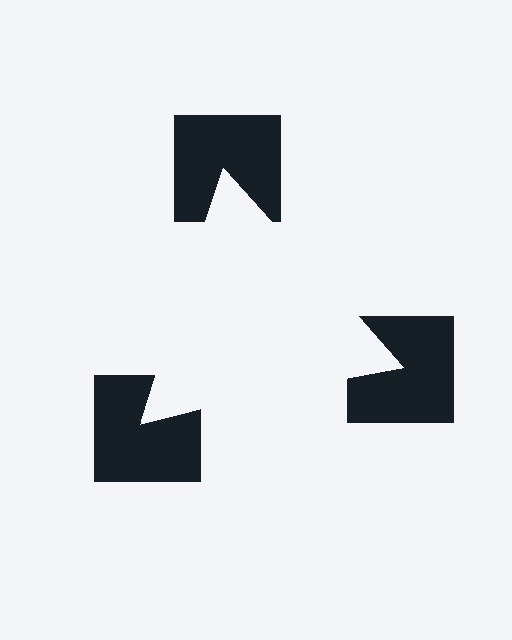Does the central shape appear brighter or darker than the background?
It typically appears slightly brighter than the background, even though no actual brightness change is drawn.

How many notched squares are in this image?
There are 3 — one at each vertex of the illusory triangle.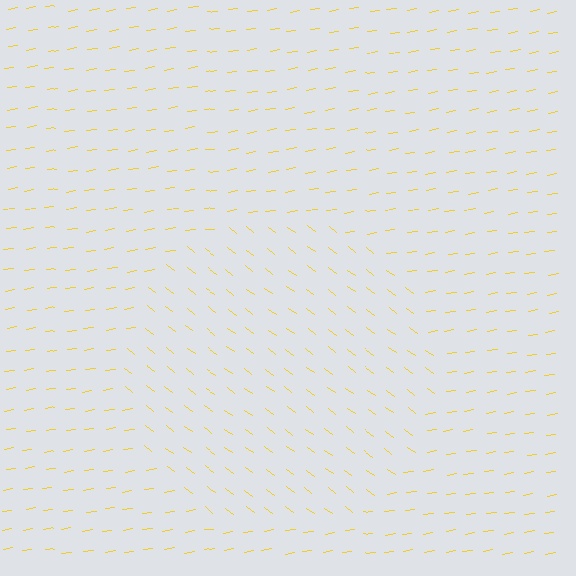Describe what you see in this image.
The image is filled with small yellow line segments. A circle region in the image has lines oriented differently from the surrounding lines, creating a visible texture boundary.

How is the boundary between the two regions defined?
The boundary is defined purely by a change in line orientation (approximately 45 degrees difference). All lines are the same color and thickness.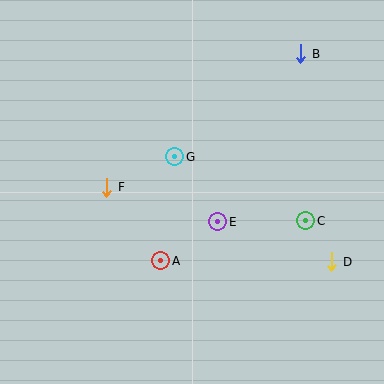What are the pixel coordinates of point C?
Point C is at (306, 221).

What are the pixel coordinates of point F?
Point F is at (107, 187).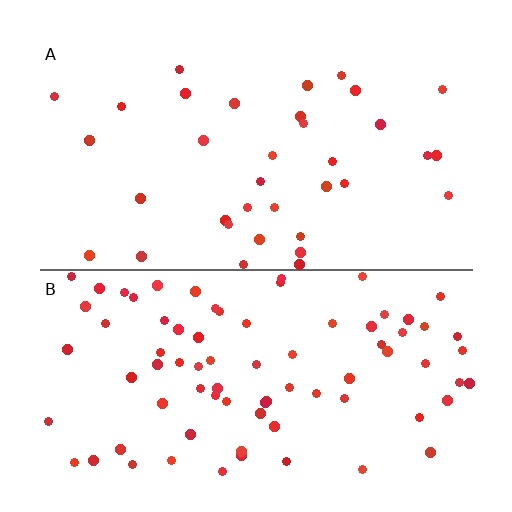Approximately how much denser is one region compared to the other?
Approximately 2.2× — region B over region A.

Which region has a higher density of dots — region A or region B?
B (the bottom).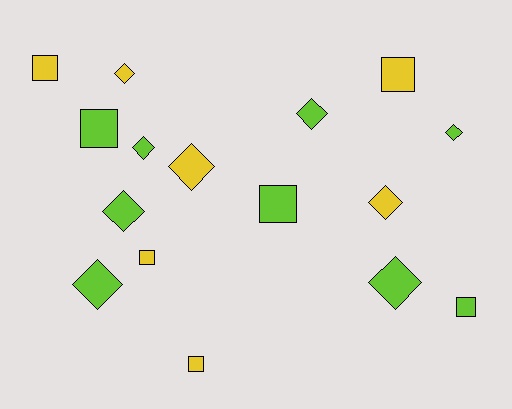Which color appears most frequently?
Lime, with 9 objects.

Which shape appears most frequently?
Diamond, with 9 objects.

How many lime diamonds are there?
There are 6 lime diamonds.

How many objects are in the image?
There are 16 objects.